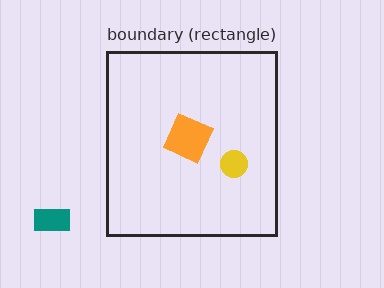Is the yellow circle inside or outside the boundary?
Inside.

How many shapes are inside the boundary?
3 inside, 1 outside.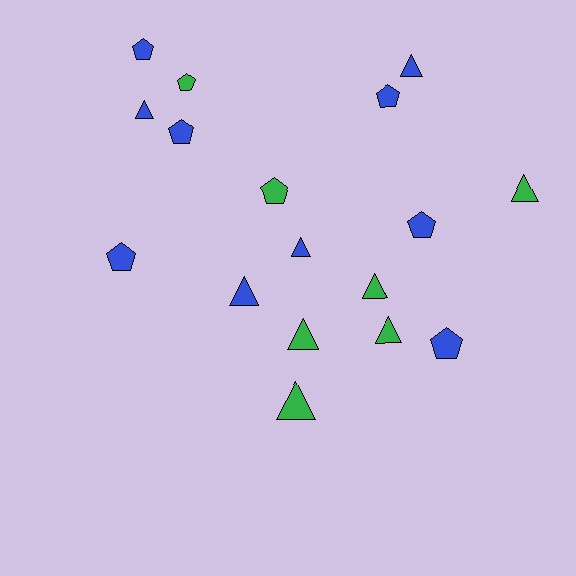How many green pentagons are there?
There are 2 green pentagons.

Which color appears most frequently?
Blue, with 10 objects.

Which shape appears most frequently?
Triangle, with 9 objects.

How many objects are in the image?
There are 17 objects.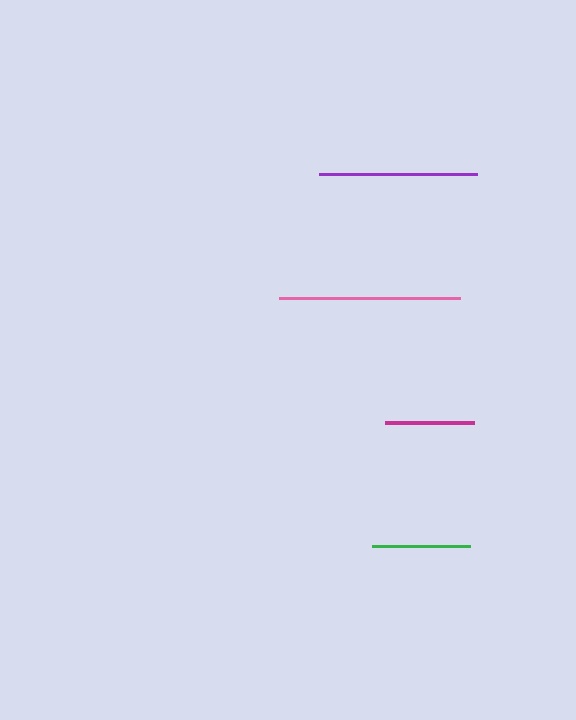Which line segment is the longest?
The pink line is the longest at approximately 181 pixels.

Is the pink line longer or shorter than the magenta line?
The pink line is longer than the magenta line.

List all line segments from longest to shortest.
From longest to shortest: pink, purple, green, magenta.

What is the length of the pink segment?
The pink segment is approximately 181 pixels long.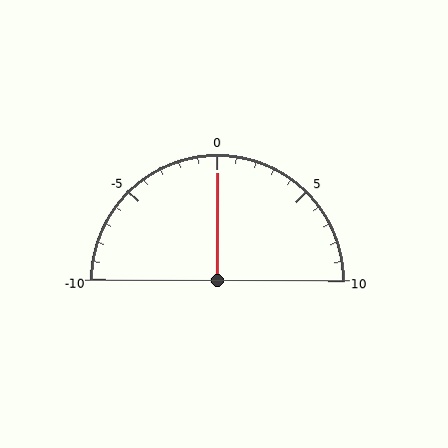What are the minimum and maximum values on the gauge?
The gauge ranges from -10 to 10.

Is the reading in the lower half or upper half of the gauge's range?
The reading is in the upper half of the range (-10 to 10).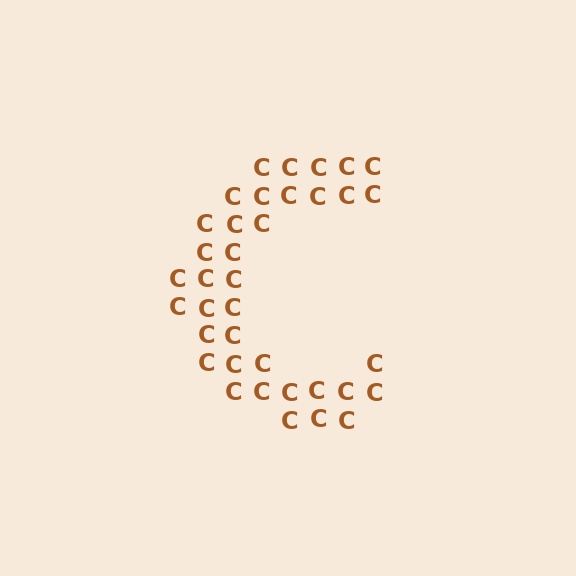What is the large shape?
The large shape is the letter C.